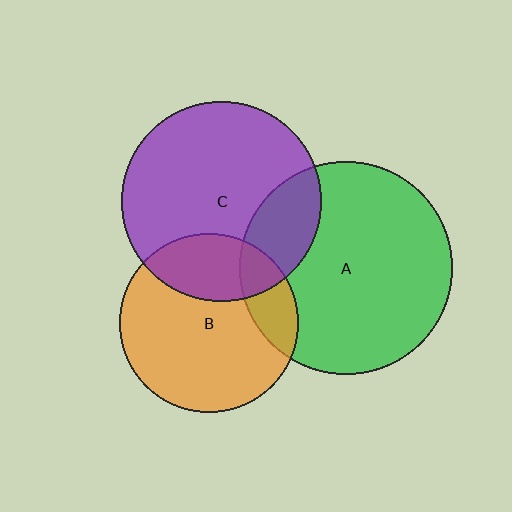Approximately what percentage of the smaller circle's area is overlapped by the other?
Approximately 15%.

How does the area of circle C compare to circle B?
Approximately 1.3 times.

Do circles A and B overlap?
Yes.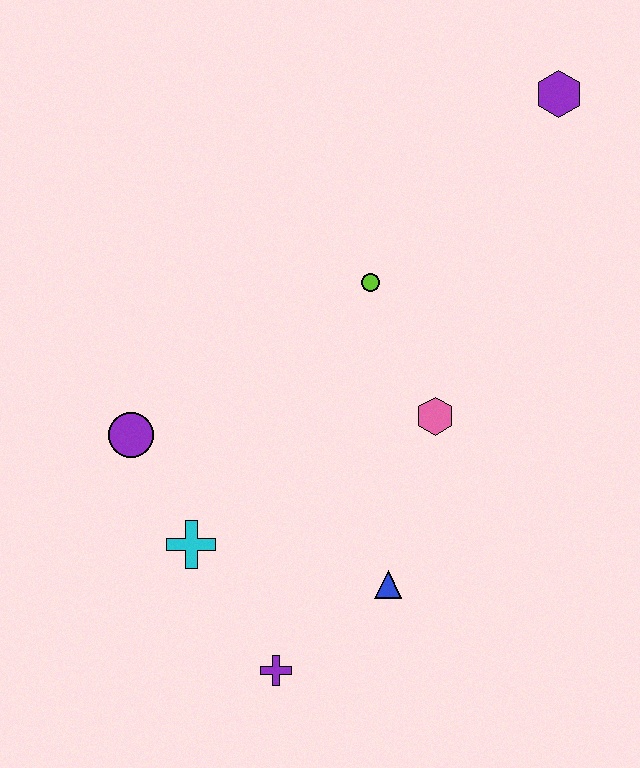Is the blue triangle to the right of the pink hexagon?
No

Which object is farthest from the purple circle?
The purple hexagon is farthest from the purple circle.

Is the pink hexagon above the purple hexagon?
No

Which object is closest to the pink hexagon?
The lime circle is closest to the pink hexagon.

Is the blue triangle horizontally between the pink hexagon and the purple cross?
Yes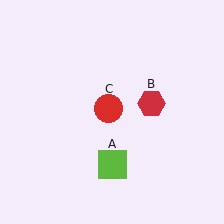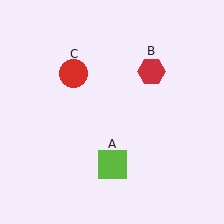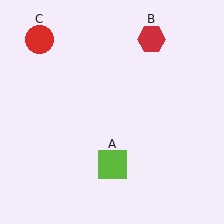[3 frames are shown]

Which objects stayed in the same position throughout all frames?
Lime square (object A) remained stationary.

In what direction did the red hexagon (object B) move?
The red hexagon (object B) moved up.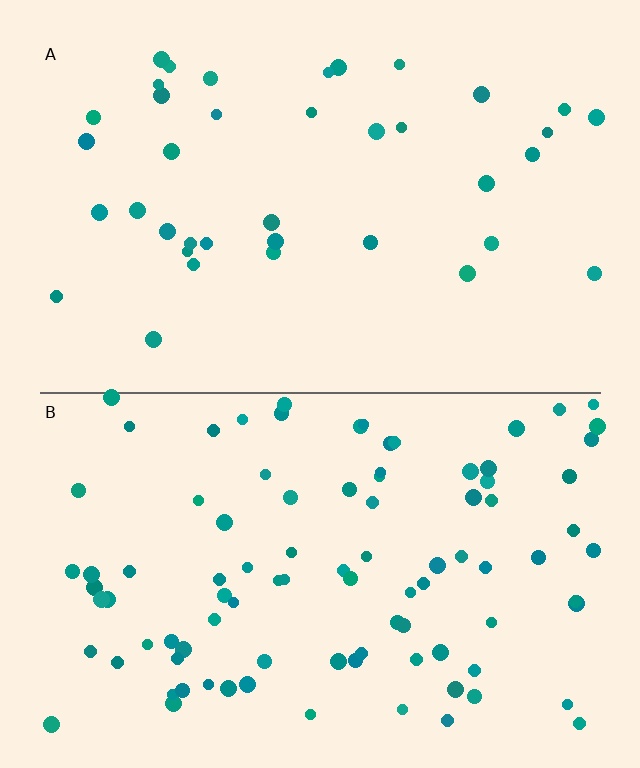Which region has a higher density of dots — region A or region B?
B (the bottom).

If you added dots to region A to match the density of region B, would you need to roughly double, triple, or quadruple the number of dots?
Approximately triple.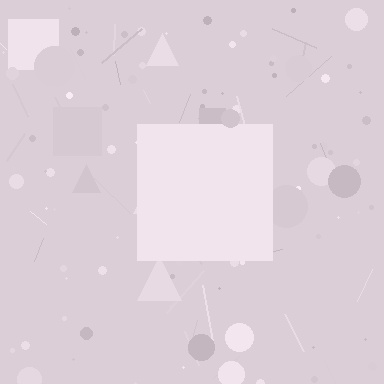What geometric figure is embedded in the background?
A square is embedded in the background.